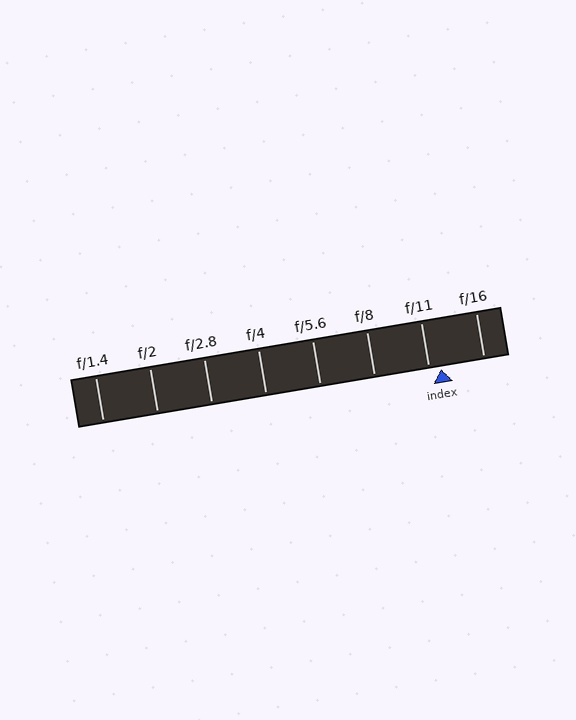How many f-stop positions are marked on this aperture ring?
There are 8 f-stop positions marked.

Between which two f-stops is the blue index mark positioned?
The index mark is between f/11 and f/16.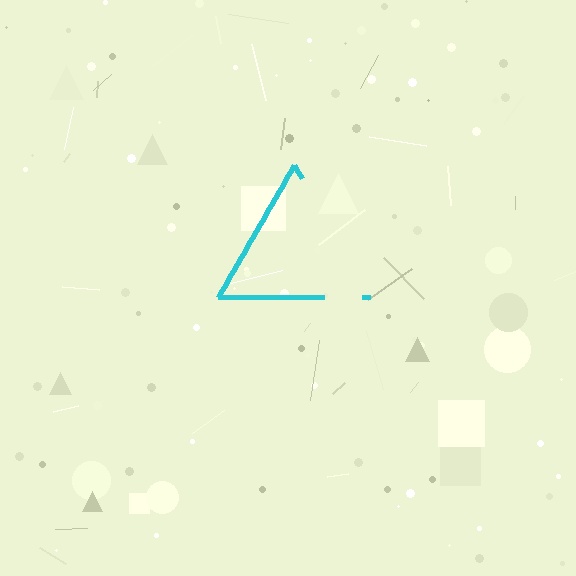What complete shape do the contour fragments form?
The contour fragments form a triangle.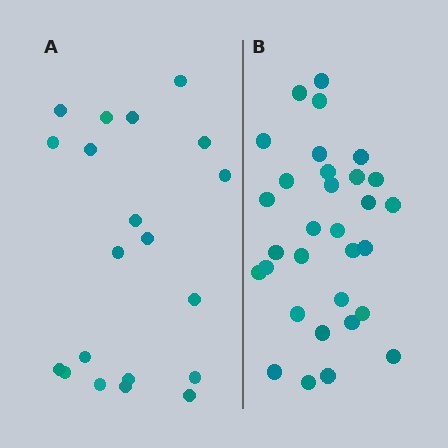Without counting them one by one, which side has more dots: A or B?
Region B (the right region) has more dots.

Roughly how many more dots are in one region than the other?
Region B has roughly 12 or so more dots than region A.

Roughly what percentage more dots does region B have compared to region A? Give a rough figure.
About 55% more.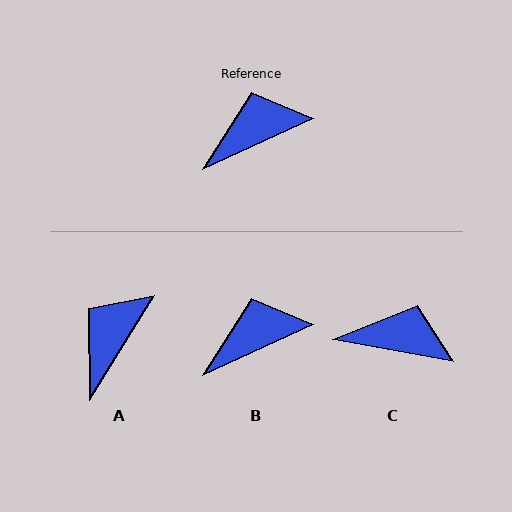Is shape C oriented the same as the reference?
No, it is off by about 35 degrees.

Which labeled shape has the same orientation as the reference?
B.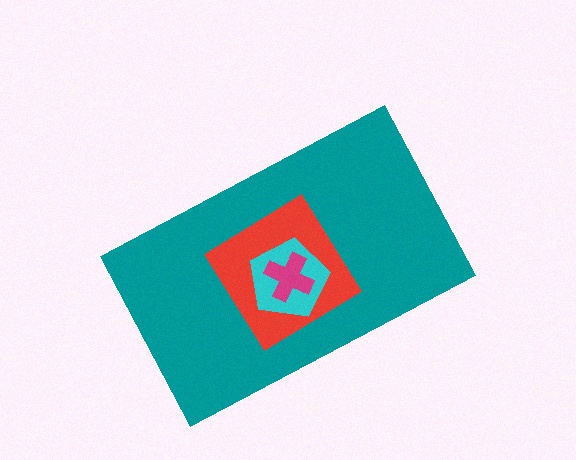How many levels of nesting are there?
4.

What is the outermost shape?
The teal rectangle.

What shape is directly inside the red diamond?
The cyan pentagon.